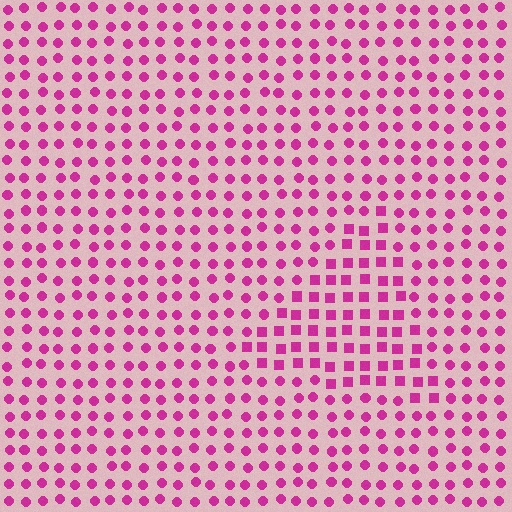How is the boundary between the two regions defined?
The boundary is defined by a change in element shape: squares inside vs. circles outside. All elements share the same color and spacing.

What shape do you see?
I see a triangle.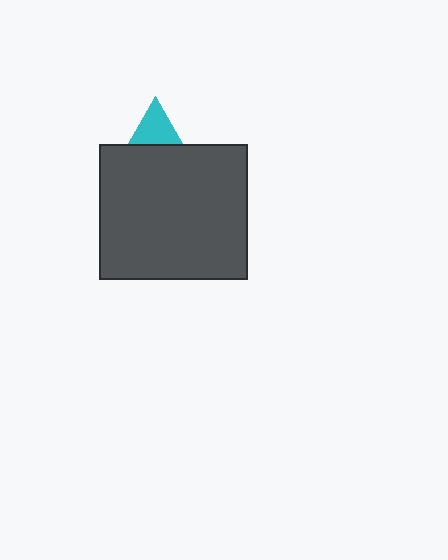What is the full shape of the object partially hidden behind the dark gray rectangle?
The partially hidden object is a cyan triangle.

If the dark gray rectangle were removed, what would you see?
You would see the complete cyan triangle.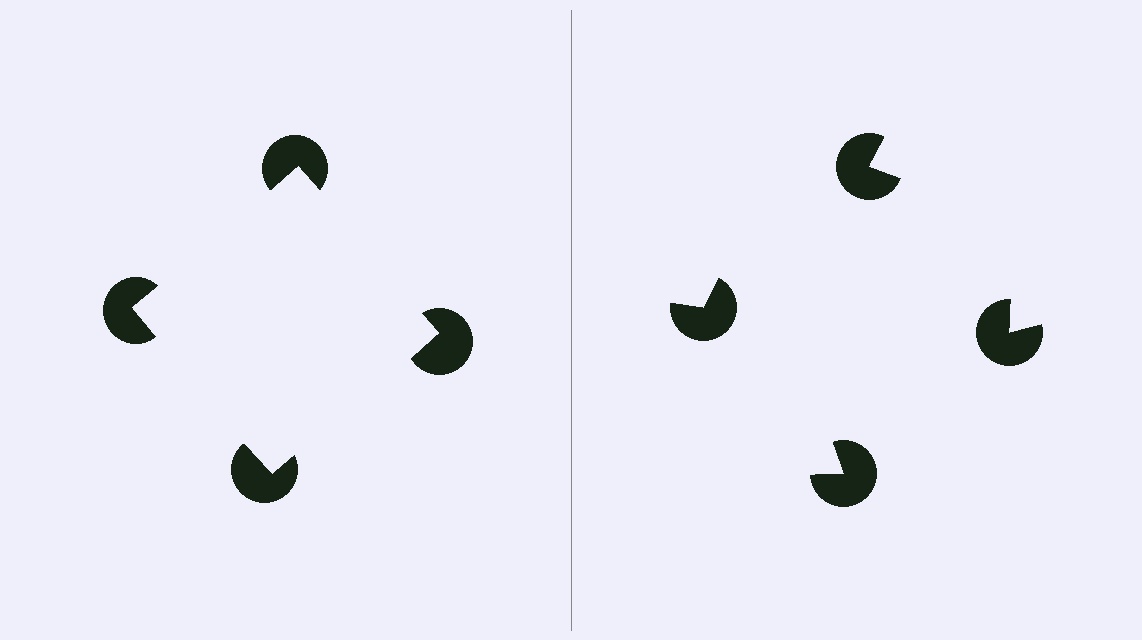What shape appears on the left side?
An illusory square.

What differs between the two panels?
The pac-man discs are positioned identically on both sides; only the wedge orientations differ. On the left they align to a square; on the right they are misaligned.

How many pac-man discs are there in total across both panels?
8 — 4 on each side.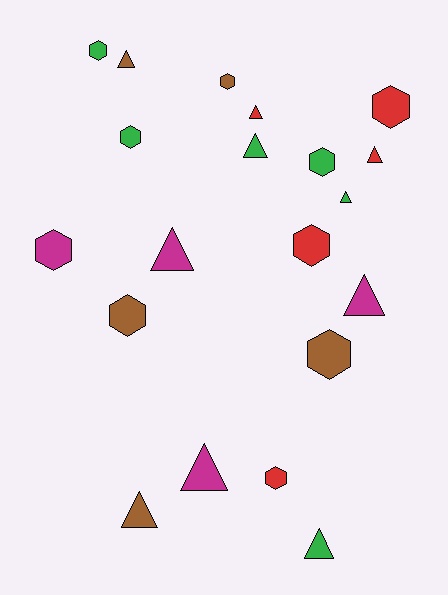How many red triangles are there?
There are 2 red triangles.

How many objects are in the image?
There are 20 objects.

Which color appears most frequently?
Green, with 6 objects.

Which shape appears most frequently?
Triangle, with 10 objects.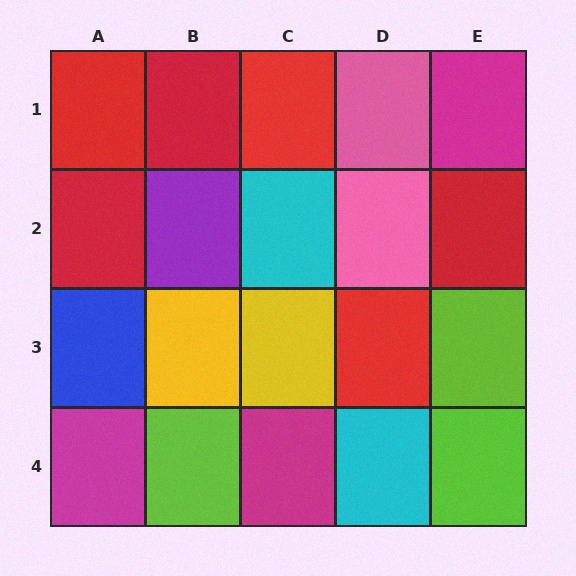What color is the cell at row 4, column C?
Magenta.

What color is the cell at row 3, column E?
Lime.